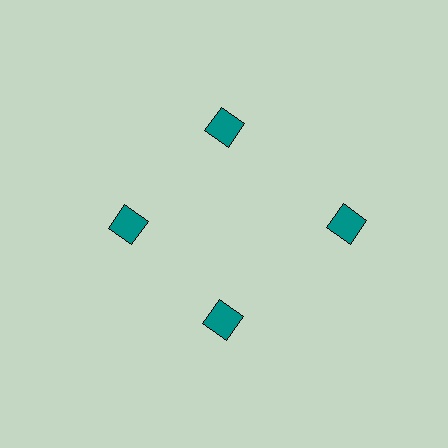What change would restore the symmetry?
The symmetry would be restored by moving it inward, back onto the ring so that all 4 squares sit at equal angles and equal distance from the center.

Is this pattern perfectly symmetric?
No. The 4 teal squares are arranged in a ring, but one element near the 3 o'clock position is pushed outward from the center, breaking the 4-fold rotational symmetry.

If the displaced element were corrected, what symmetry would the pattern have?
It would have 4-fold rotational symmetry — the pattern would map onto itself every 90 degrees.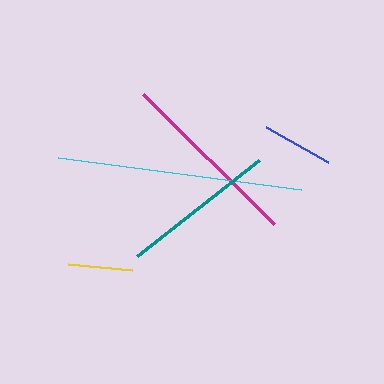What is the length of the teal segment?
The teal segment is approximately 155 pixels long.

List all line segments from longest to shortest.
From longest to shortest: cyan, magenta, teal, blue, yellow.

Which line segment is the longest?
The cyan line is the longest at approximately 245 pixels.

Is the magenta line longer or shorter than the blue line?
The magenta line is longer than the blue line.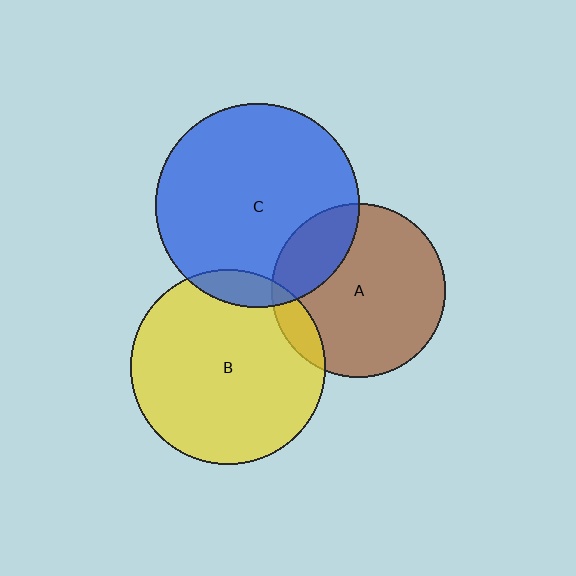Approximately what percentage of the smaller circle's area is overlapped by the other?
Approximately 10%.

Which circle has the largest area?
Circle C (blue).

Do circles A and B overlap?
Yes.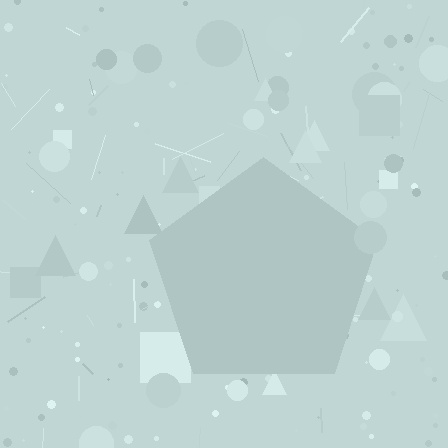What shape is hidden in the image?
A pentagon is hidden in the image.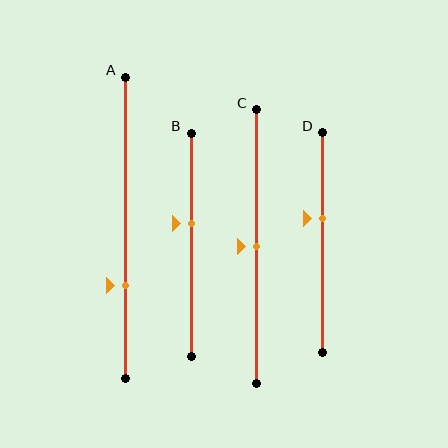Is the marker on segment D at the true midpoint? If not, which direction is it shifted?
No, the marker on segment D is shifted upward by about 11% of the segment length.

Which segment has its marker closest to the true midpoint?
Segment C has its marker closest to the true midpoint.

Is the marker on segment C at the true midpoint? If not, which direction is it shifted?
Yes, the marker on segment C is at the true midpoint.